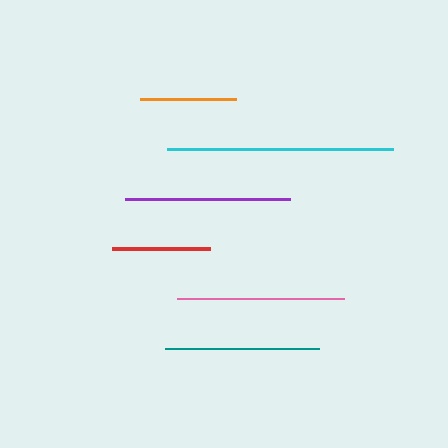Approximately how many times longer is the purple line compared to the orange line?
The purple line is approximately 1.7 times the length of the orange line.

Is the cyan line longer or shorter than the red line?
The cyan line is longer than the red line.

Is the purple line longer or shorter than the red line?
The purple line is longer than the red line.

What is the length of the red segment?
The red segment is approximately 98 pixels long.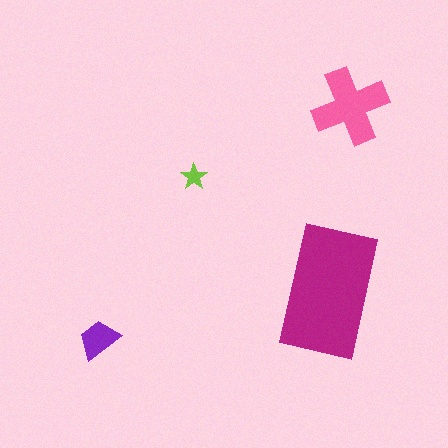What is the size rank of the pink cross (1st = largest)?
2nd.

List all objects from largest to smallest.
The magenta rectangle, the pink cross, the purple trapezoid, the lime star.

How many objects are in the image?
There are 4 objects in the image.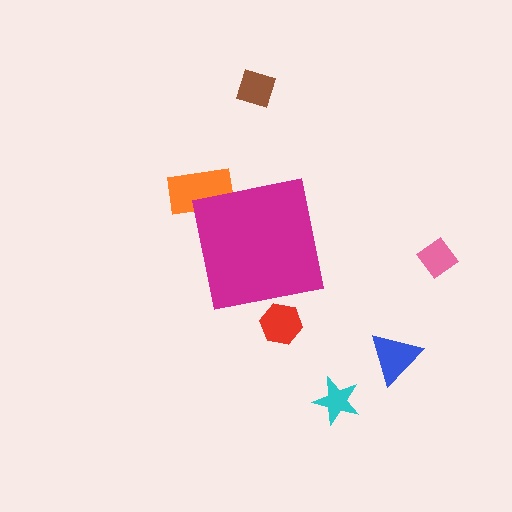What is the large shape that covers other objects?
A magenta square.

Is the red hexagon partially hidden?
Yes, the red hexagon is partially hidden behind the magenta square.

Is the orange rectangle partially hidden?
Yes, the orange rectangle is partially hidden behind the magenta square.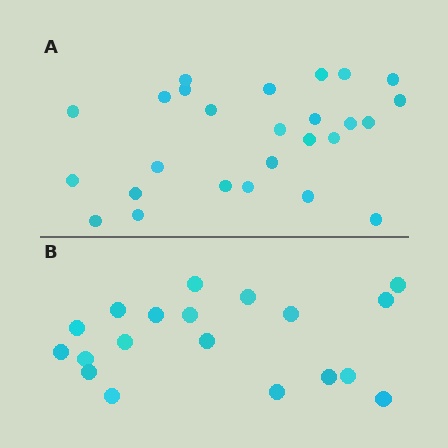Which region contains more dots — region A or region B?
Region A (the top region) has more dots.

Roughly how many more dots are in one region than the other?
Region A has roughly 8 or so more dots than region B.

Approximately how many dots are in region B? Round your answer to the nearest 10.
About 20 dots. (The exact count is 19, which rounds to 20.)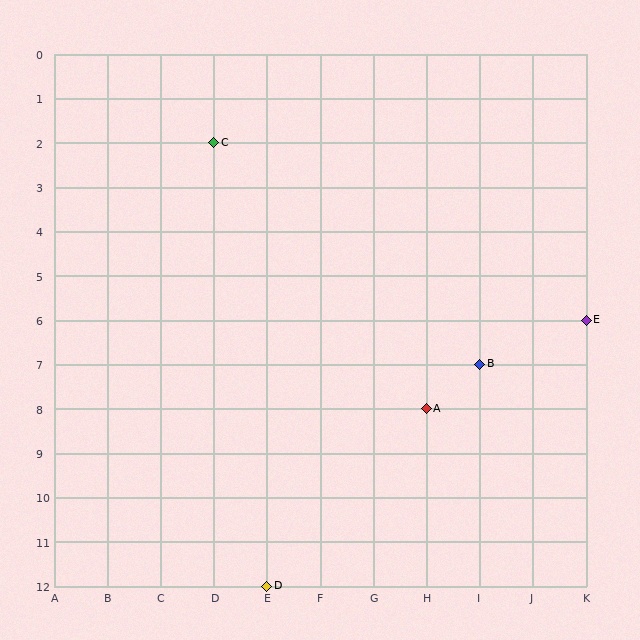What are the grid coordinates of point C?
Point C is at grid coordinates (D, 2).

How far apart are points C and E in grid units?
Points C and E are 7 columns and 4 rows apart (about 8.1 grid units diagonally).